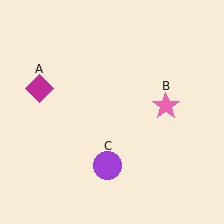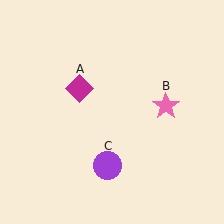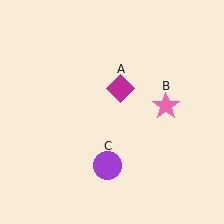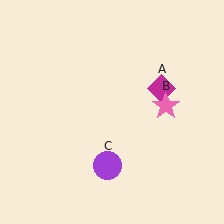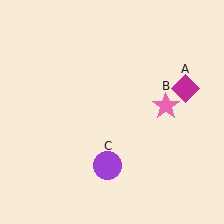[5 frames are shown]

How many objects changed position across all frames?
1 object changed position: magenta diamond (object A).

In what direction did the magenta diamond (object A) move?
The magenta diamond (object A) moved right.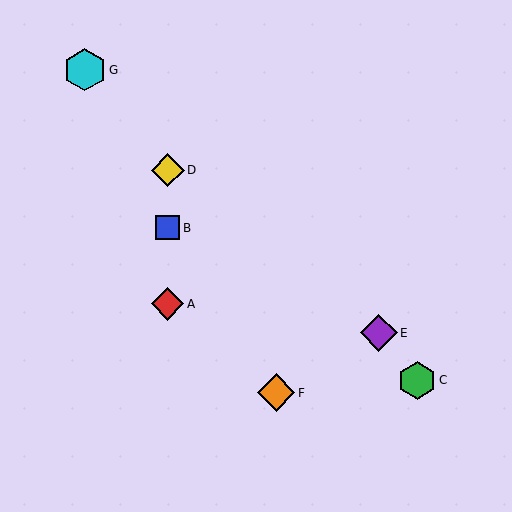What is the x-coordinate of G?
Object G is at x≈85.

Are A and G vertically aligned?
No, A is at x≈168 and G is at x≈85.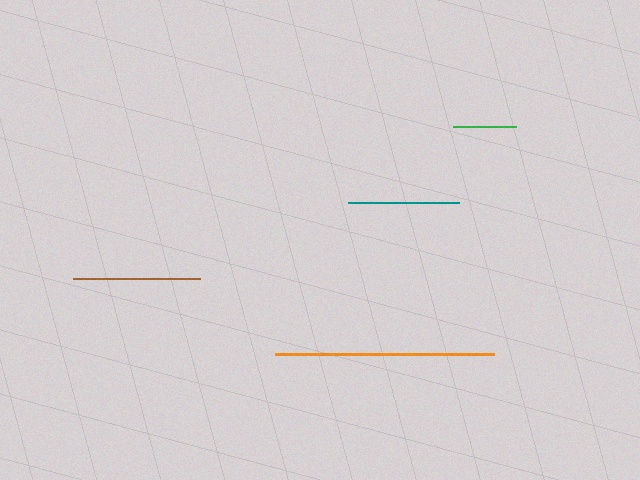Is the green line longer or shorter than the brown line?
The brown line is longer than the green line.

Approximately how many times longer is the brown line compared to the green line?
The brown line is approximately 2.0 times the length of the green line.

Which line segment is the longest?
The orange line is the longest at approximately 219 pixels.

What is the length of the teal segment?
The teal segment is approximately 112 pixels long.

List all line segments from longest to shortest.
From longest to shortest: orange, brown, teal, green.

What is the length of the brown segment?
The brown segment is approximately 126 pixels long.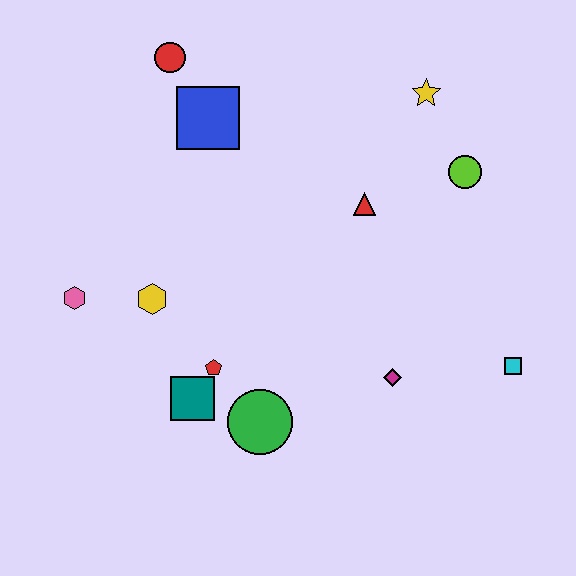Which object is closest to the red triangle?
The lime circle is closest to the red triangle.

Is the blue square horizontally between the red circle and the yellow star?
Yes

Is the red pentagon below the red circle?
Yes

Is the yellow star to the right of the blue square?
Yes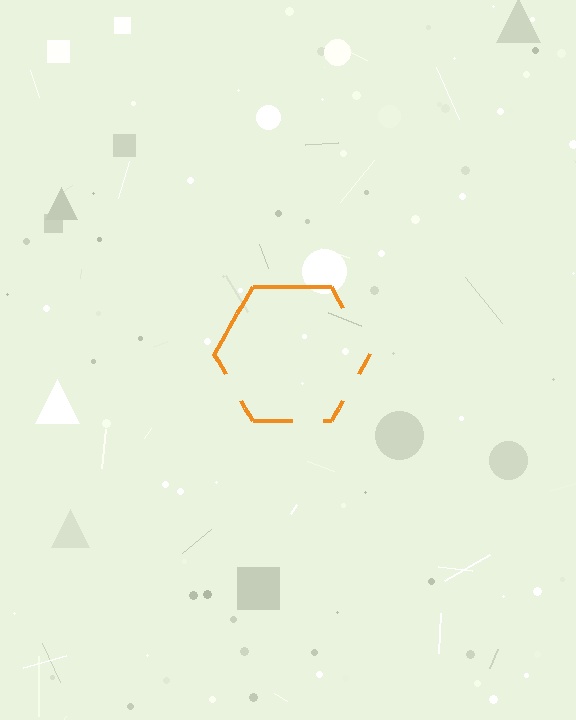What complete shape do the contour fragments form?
The contour fragments form a hexagon.